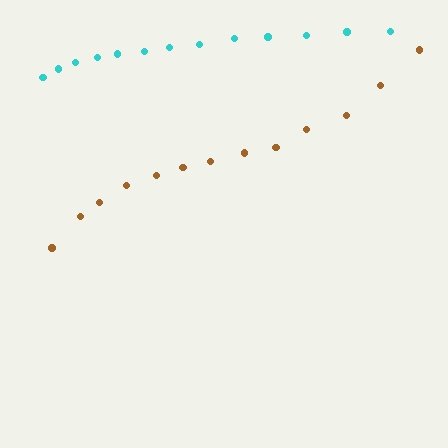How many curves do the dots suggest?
There are 2 distinct paths.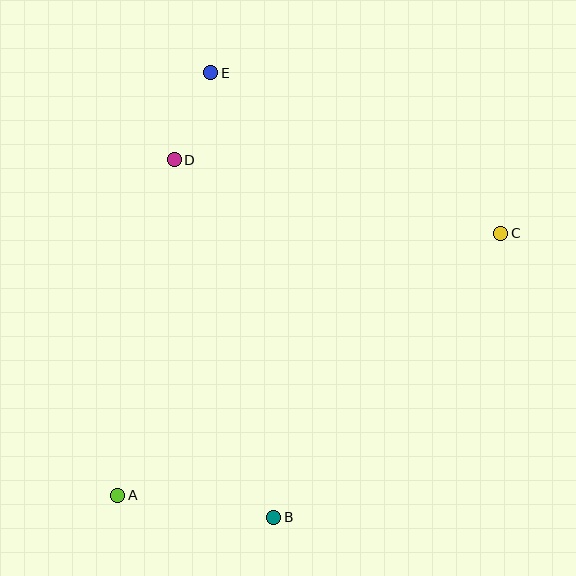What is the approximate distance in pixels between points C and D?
The distance between C and D is approximately 334 pixels.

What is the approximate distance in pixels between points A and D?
The distance between A and D is approximately 340 pixels.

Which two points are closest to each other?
Points D and E are closest to each other.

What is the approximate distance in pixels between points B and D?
The distance between B and D is approximately 371 pixels.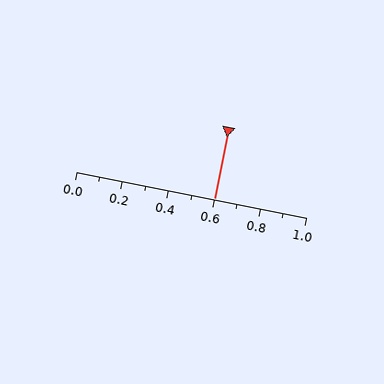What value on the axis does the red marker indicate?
The marker indicates approximately 0.6.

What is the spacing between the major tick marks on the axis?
The major ticks are spaced 0.2 apart.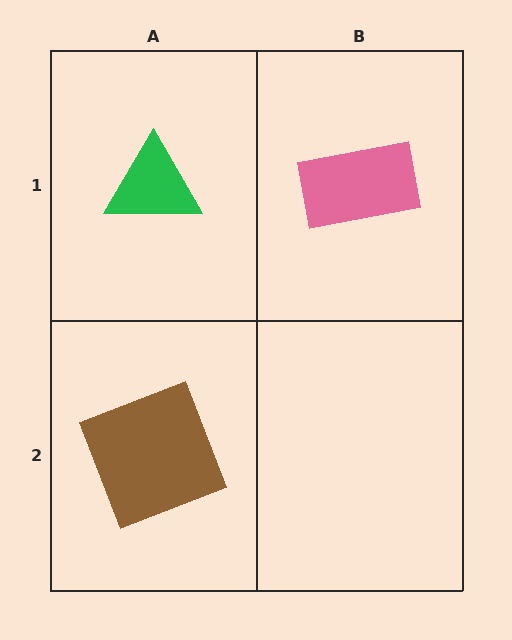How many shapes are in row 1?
2 shapes.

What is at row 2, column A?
A brown square.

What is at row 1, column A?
A green triangle.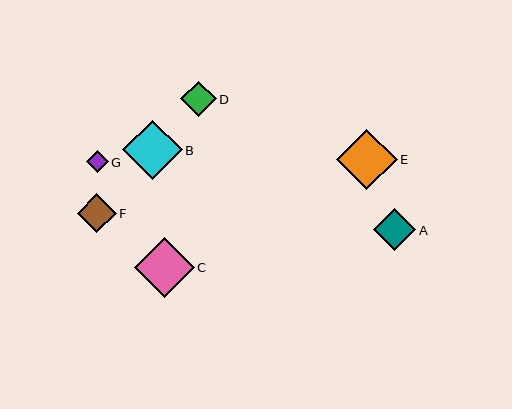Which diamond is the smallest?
Diamond G is the smallest with a size of approximately 22 pixels.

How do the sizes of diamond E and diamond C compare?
Diamond E and diamond C are approximately the same size.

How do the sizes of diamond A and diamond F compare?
Diamond A and diamond F are approximately the same size.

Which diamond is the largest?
Diamond E is the largest with a size of approximately 61 pixels.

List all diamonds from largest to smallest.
From largest to smallest: E, B, C, A, F, D, G.